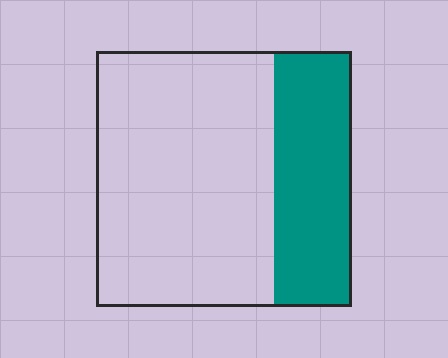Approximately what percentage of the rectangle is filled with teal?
Approximately 30%.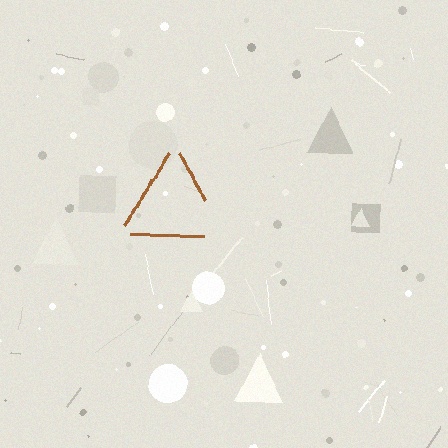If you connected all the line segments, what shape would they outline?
They would outline a triangle.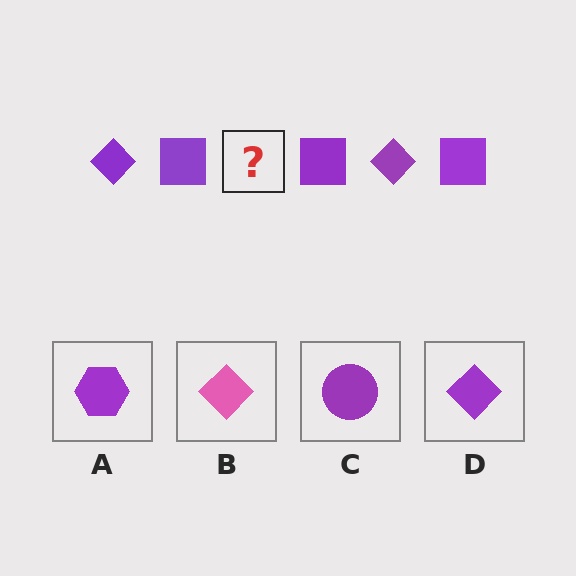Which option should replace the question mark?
Option D.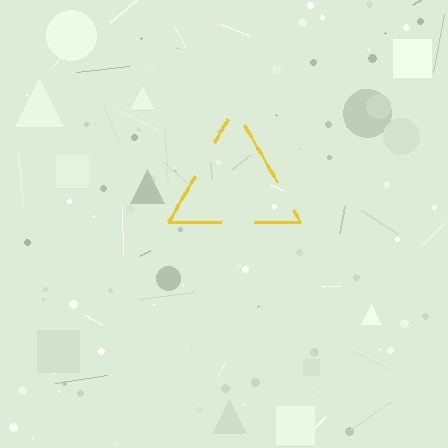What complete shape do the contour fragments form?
The contour fragments form a triangle.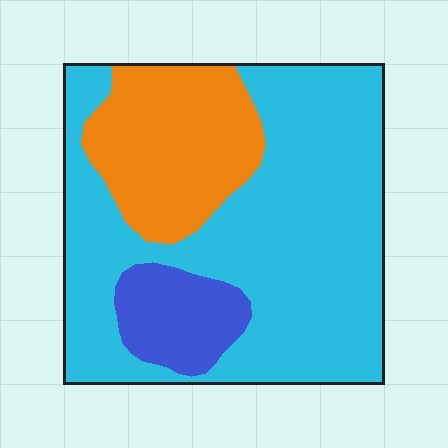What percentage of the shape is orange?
Orange covers 23% of the shape.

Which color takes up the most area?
Cyan, at roughly 65%.